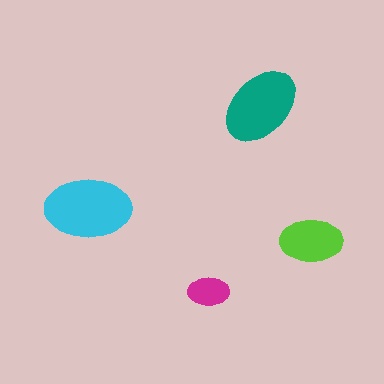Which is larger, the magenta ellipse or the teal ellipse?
The teal one.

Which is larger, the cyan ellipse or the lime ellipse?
The cyan one.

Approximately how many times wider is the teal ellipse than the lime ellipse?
About 1.5 times wider.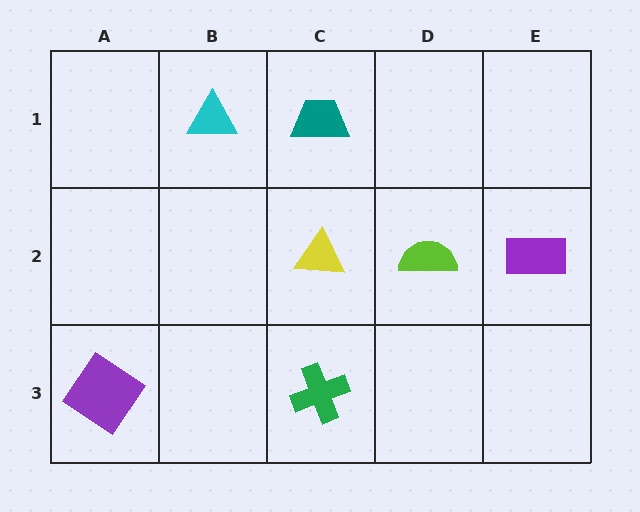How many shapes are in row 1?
2 shapes.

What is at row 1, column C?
A teal trapezoid.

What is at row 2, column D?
A lime semicircle.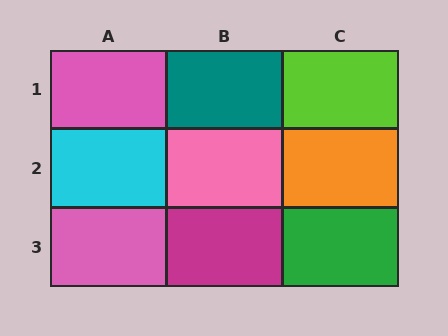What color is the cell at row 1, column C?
Lime.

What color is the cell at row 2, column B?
Pink.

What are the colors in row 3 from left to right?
Pink, magenta, green.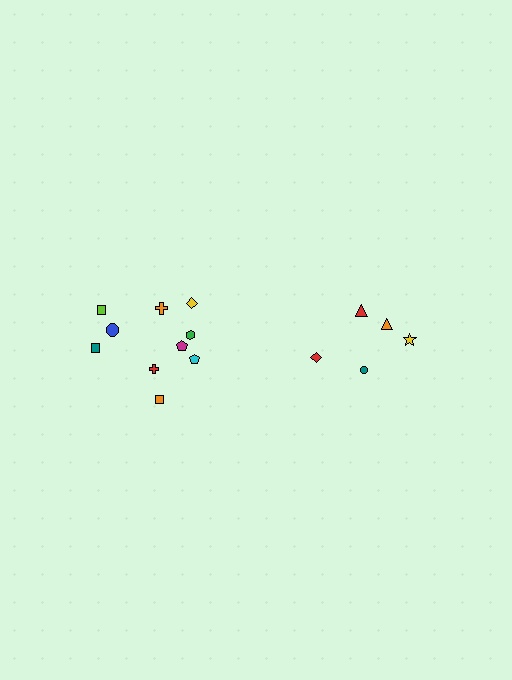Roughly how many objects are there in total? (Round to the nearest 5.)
Roughly 15 objects in total.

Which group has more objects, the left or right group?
The left group.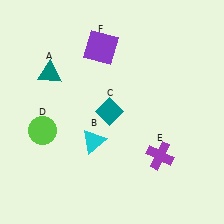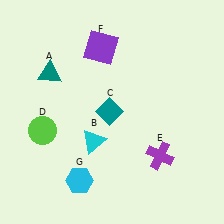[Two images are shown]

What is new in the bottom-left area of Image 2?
A cyan hexagon (G) was added in the bottom-left area of Image 2.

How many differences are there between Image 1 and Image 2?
There is 1 difference between the two images.